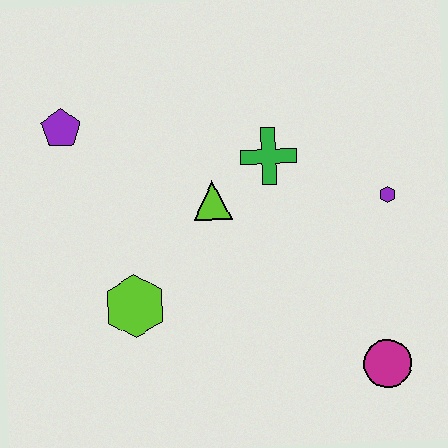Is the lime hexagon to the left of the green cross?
Yes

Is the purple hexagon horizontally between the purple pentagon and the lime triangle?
No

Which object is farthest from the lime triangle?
The magenta circle is farthest from the lime triangle.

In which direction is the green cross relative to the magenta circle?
The green cross is above the magenta circle.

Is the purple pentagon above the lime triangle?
Yes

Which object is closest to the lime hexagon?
The lime triangle is closest to the lime hexagon.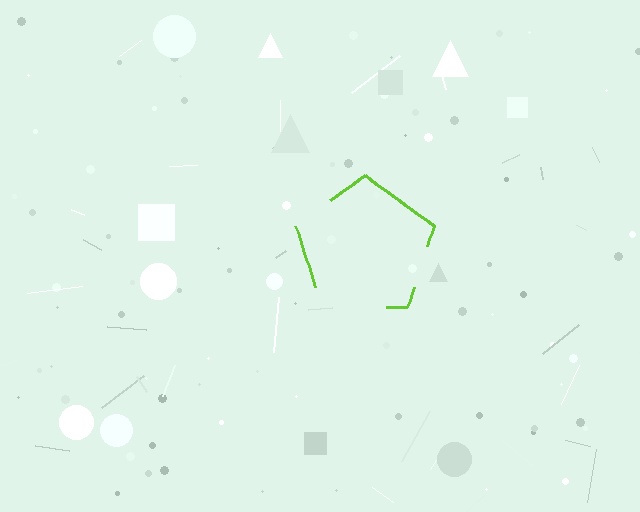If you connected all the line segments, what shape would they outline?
They would outline a pentagon.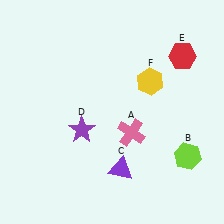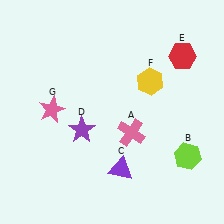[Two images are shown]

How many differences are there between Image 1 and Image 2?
There is 1 difference between the two images.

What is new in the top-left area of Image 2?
A pink star (G) was added in the top-left area of Image 2.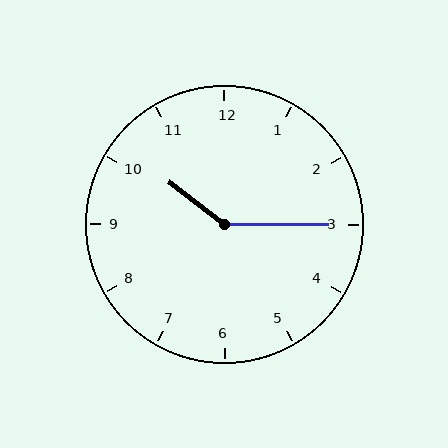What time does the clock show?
10:15.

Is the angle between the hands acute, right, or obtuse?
It is obtuse.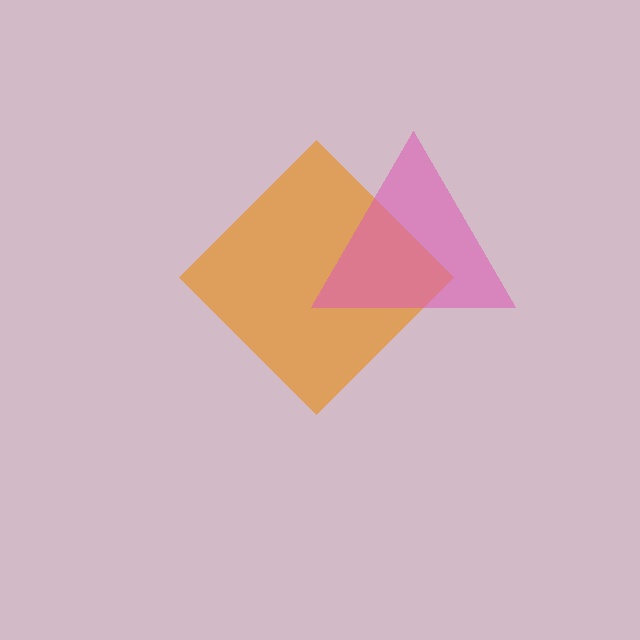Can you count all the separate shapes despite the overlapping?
Yes, there are 2 separate shapes.